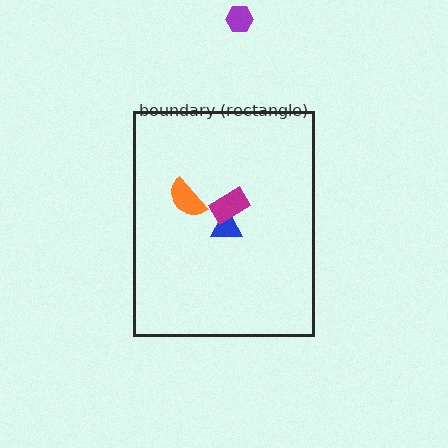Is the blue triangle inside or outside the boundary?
Inside.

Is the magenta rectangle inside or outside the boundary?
Inside.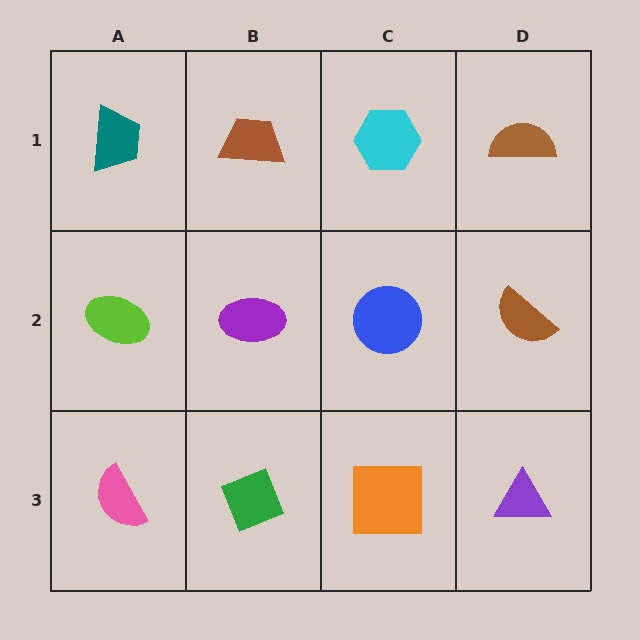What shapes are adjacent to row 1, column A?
A lime ellipse (row 2, column A), a brown trapezoid (row 1, column B).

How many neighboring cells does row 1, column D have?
2.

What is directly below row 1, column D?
A brown semicircle.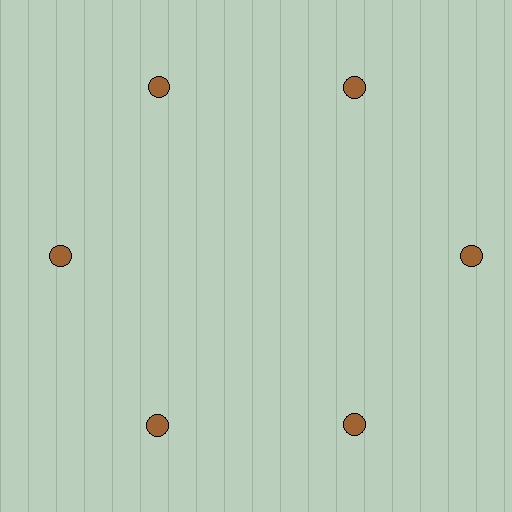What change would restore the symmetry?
The symmetry would be restored by moving it inward, back onto the ring so that all 6 circles sit at equal angles and equal distance from the center.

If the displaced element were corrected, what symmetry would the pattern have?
It would have 6-fold rotational symmetry — the pattern would map onto itself every 60 degrees.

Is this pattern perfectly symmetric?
No. The 6 brown circles are arranged in a ring, but one element near the 3 o'clock position is pushed outward from the center, breaking the 6-fold rotational symmetry.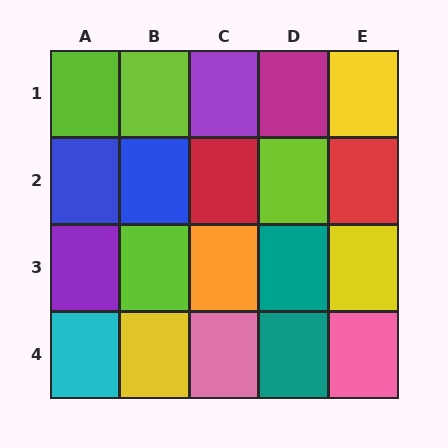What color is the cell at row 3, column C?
Orange.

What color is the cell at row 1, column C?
Purple.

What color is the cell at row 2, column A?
Blue.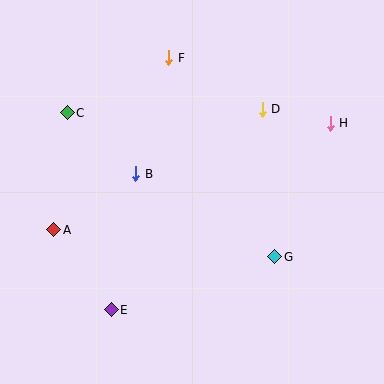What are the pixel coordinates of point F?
Point F is at (169, 58).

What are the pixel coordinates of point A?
Point A is at (54, 230).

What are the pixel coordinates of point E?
Point E is at (111, 310).